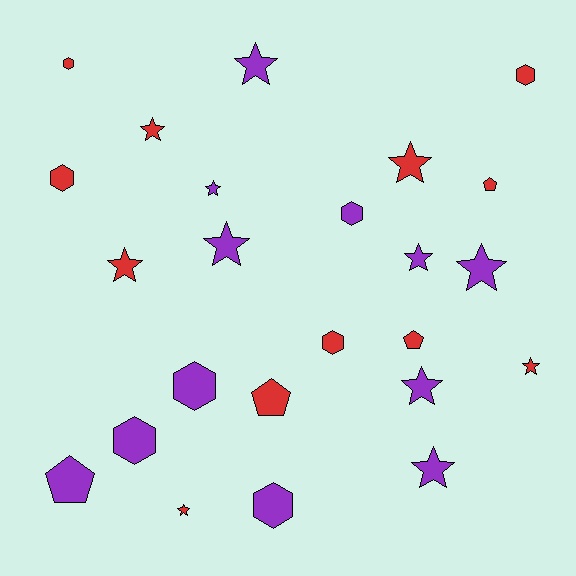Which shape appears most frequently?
Star, with 12 objects.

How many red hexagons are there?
There are 4 red hexagons.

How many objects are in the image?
There are 24 objects.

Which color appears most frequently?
Purple, with 12 objects.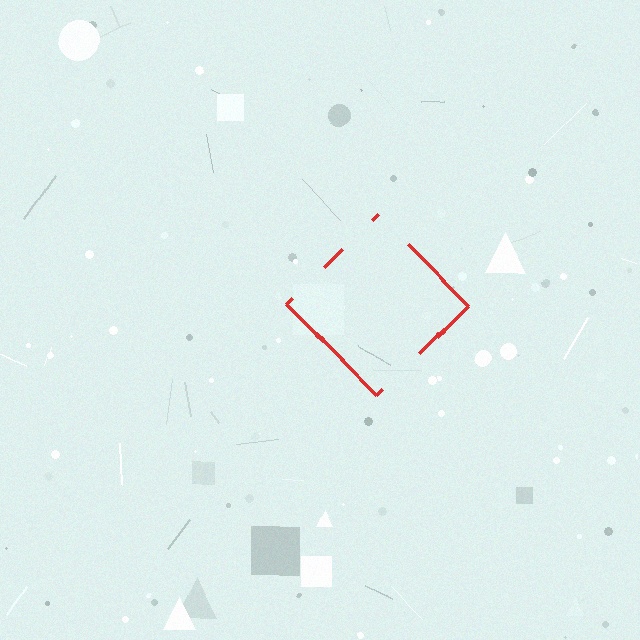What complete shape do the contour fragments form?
The contour fragments form a diamond.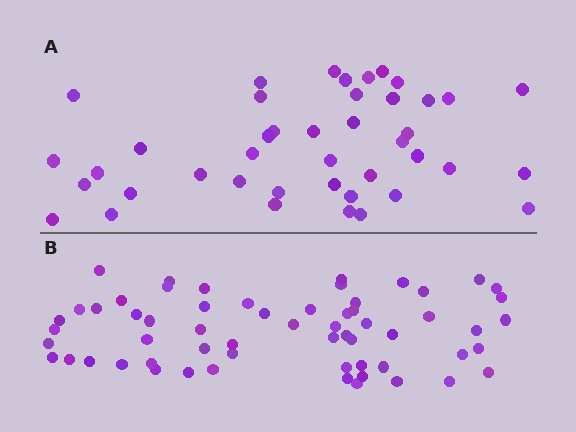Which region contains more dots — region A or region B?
Region B (the bottom region) has more dots.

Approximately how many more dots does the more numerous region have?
Region B has approximately 20 more dots than region A.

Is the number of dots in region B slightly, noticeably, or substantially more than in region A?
Region B has noticeably more, but not dramatically so. The ratio is roughly 1.4 to 1.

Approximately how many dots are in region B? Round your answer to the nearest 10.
About 60 dots.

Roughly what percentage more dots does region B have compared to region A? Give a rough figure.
About 45% more.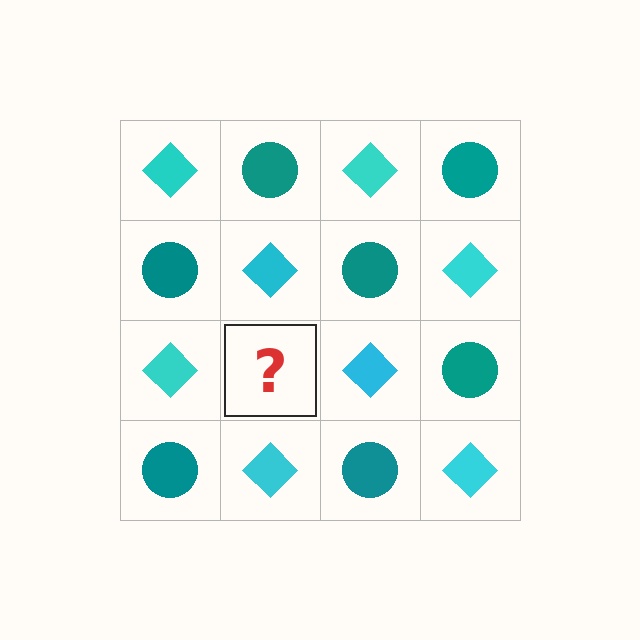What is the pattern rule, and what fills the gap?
The rule is that it alternates cyan diamond and teal circle in a checkerboard pattern. The gap should be filled with a teal circle.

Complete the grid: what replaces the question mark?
The question mark should be replaced with a teal circle.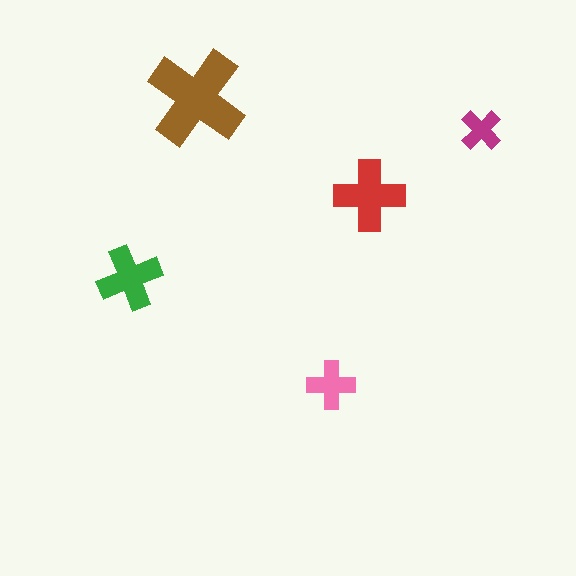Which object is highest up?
The brown cross is topmost.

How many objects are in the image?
There are 5 objects in the image.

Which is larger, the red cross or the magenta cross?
The red one.